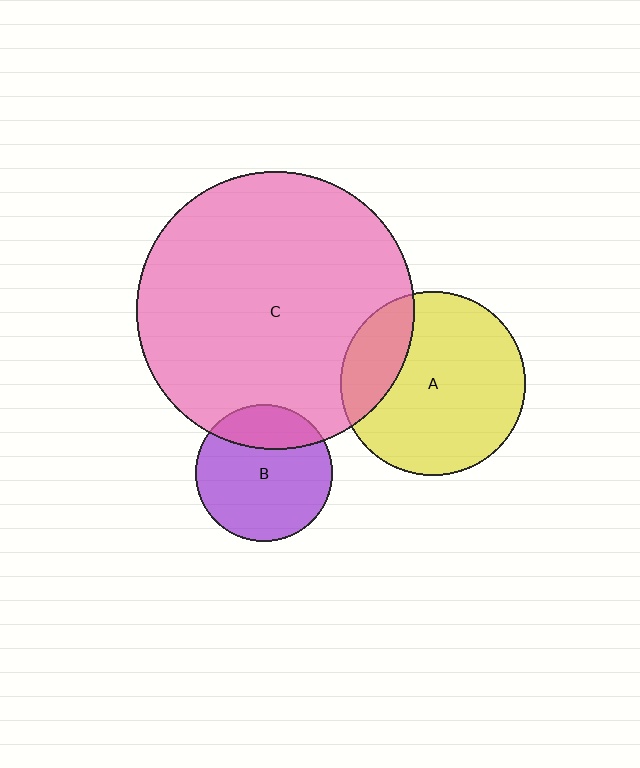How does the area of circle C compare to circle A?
Approximately 2.3 times.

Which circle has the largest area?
Circle C (pink).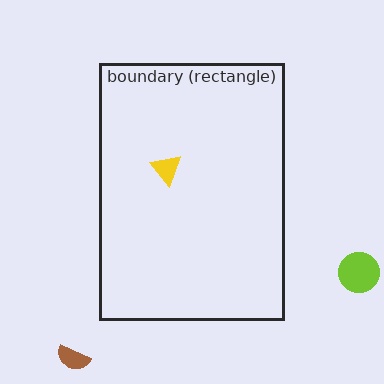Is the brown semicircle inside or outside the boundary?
Outside.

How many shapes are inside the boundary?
1 inside, 2 outside.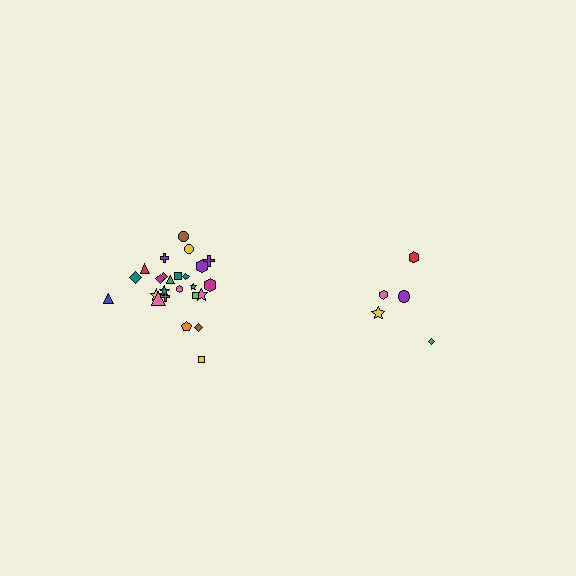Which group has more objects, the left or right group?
The left group.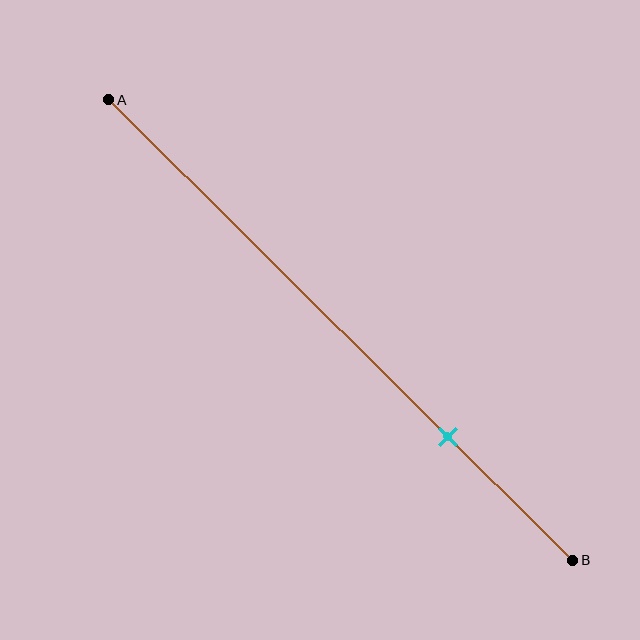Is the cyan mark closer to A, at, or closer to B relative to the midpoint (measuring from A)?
The cyan mark is closer to point B than the midpoint of segment AB.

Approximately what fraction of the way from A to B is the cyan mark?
The cyan mark is approximately 75% of the way from A to B.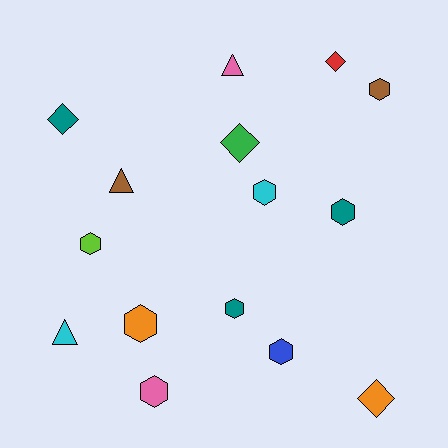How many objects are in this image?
There are 15 objects.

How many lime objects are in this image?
There is 1 lime object.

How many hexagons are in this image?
There are 8 hexagons.